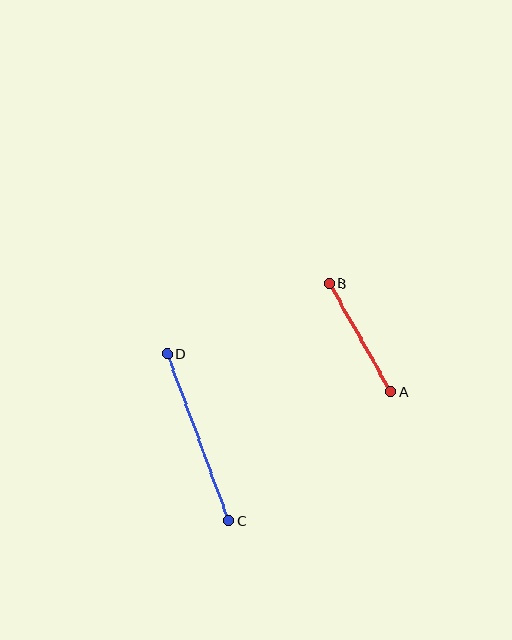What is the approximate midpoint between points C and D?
The midpoint is at approximately (198, 437) pixels.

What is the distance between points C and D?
The distance is approximately 178 pixels.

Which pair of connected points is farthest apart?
Points C and D are farthest apart.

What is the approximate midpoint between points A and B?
The midpoint is at approximately (360, 338) pixels.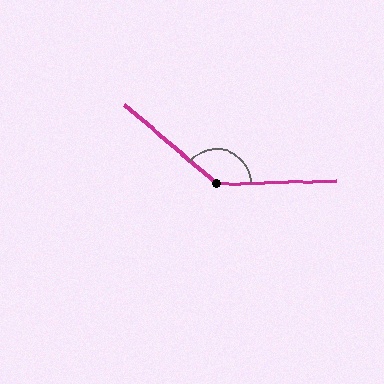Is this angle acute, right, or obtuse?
It is obtuse.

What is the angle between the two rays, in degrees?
Approximately 138 degrees.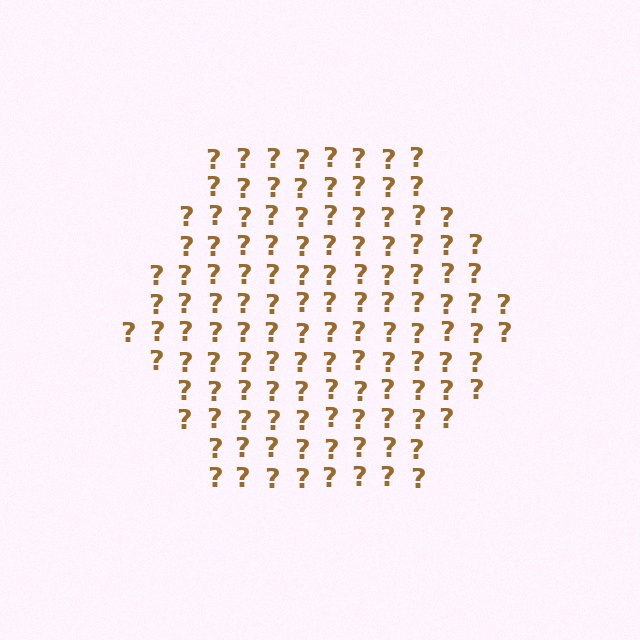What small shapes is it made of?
It is made of small question marks.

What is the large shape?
The large shape is a hexagon.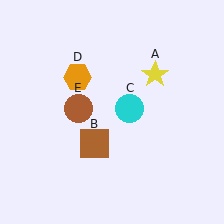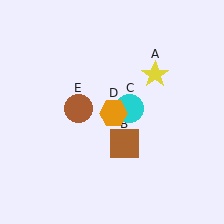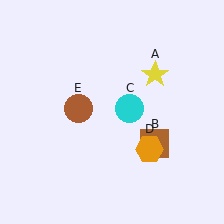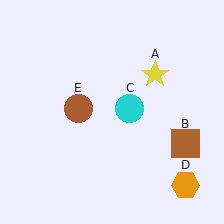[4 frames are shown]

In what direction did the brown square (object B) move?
The brown square (object B) moved right.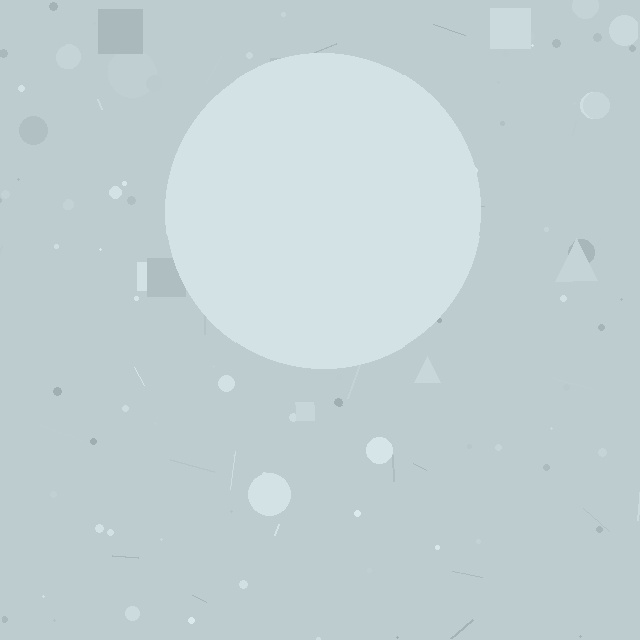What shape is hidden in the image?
A circle is hidden in the image.